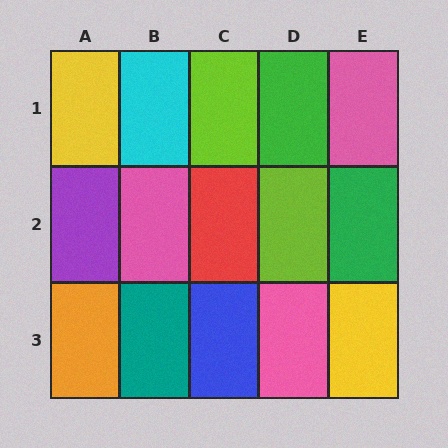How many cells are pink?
3 cells are pink.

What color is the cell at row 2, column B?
Pink.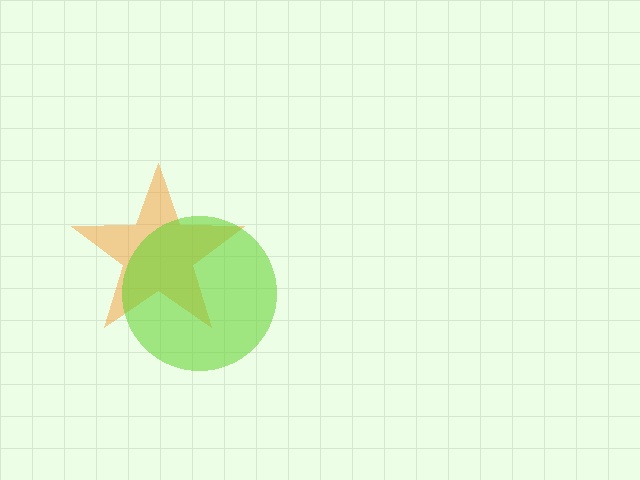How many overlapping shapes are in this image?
There are 2 overlapping shapes in the image.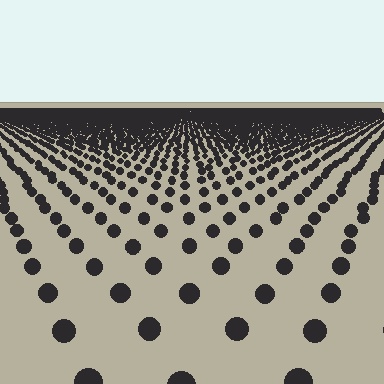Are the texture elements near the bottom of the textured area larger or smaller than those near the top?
Larger. Near the bottom, elements are closer to the viewer and appear at a bigger on-screen size.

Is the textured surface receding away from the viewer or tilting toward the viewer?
The surface is receding away from the viewer. Texture elements get smaller and denser toward the top.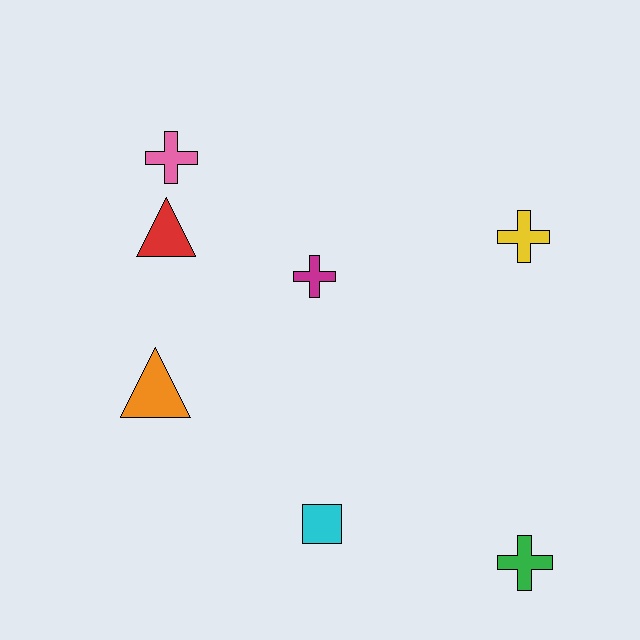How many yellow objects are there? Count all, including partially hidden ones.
There is 1 yellow object.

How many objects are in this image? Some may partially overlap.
There are 7 objects.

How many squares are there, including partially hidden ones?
There is 1 square.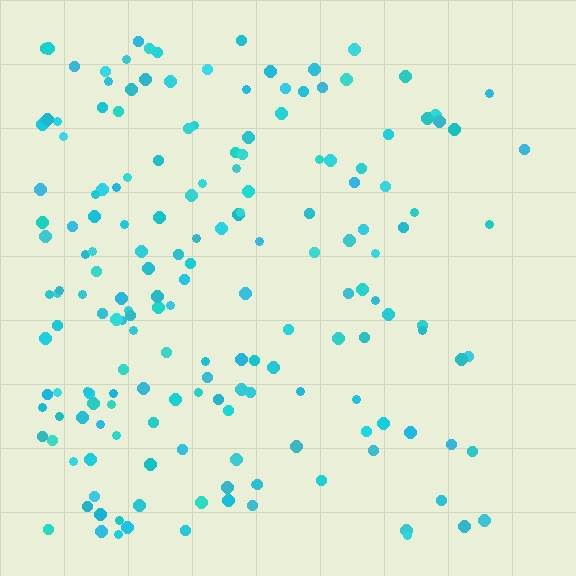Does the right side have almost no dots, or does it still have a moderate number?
Still a moderate number, just noticeably fewer than the left.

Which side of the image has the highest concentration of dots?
The left.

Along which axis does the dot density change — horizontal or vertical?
Horizontal.